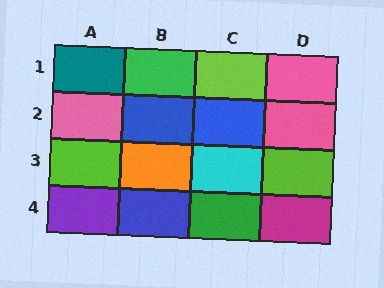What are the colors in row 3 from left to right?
Lime, orange, cyan, lime.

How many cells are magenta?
1 cell is magenta.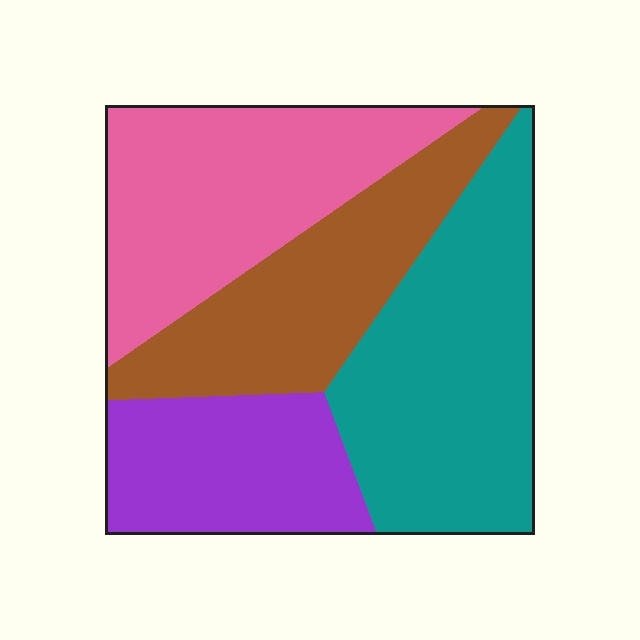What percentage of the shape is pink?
Pink takes up between a sixth and a third of the shape.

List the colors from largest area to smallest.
From largest to smallest: teal, pink, brown, purple.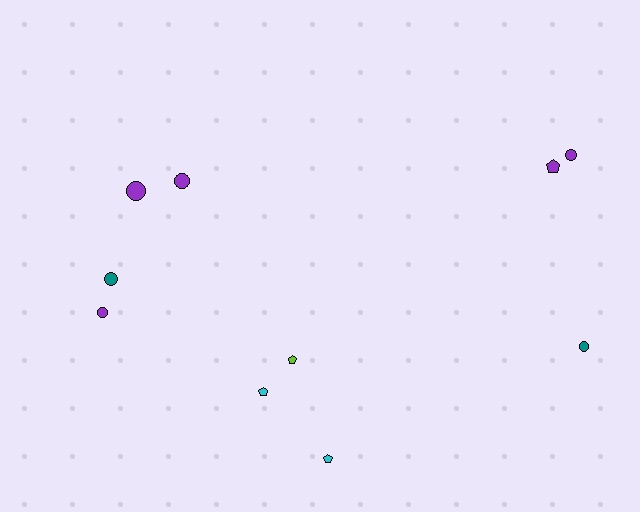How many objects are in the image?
There are 10 objects.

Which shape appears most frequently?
Circle, with 6 objects.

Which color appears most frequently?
Purple, with 5 objects.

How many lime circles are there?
There are no lime circles.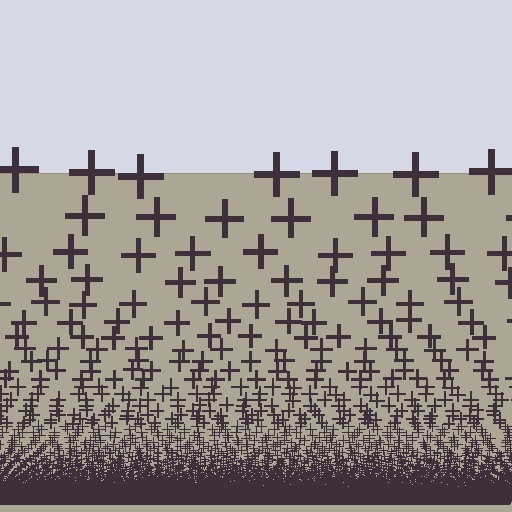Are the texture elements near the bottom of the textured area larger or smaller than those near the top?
Smaller. The gradient is inverted — elements near the bottom are smaller and denser.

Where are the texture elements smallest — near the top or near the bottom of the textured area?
Near the bottom.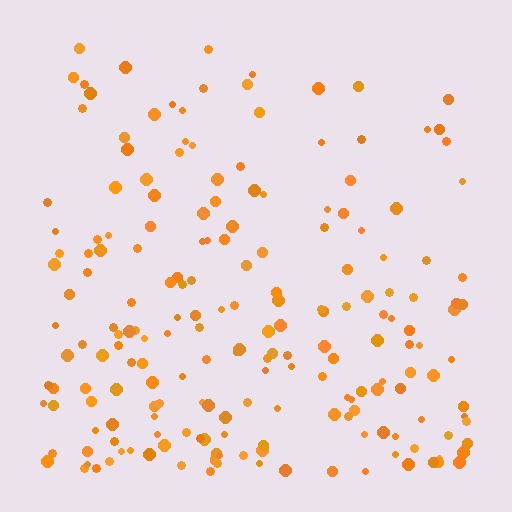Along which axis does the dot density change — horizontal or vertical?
Vertical.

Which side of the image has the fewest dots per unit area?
The top.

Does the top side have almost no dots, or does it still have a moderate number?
Still a moderate number, just noticeably fewer than the bottom.